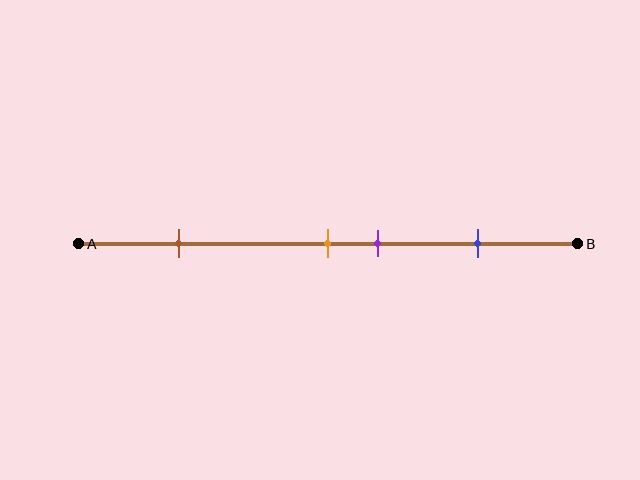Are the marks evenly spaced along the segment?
No, the marks are not evenly spaced.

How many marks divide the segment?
There are 4 marks dividing the segment.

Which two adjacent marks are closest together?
The orange and purple marks are the closest adjacent pair.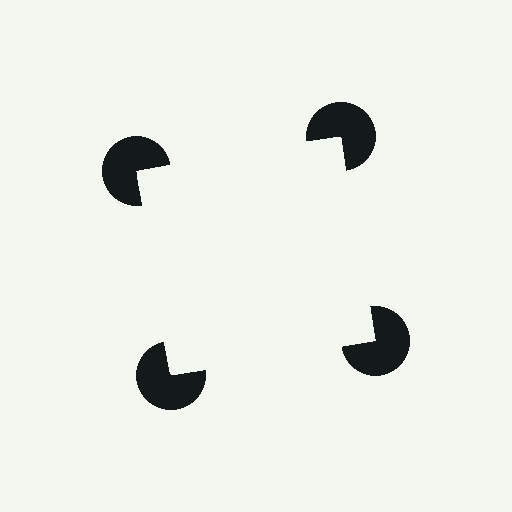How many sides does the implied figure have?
4 sides.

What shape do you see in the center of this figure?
An illusory square — its edges are inferred from the aligned wedge cuts in the pac-man discs, not physically drawn.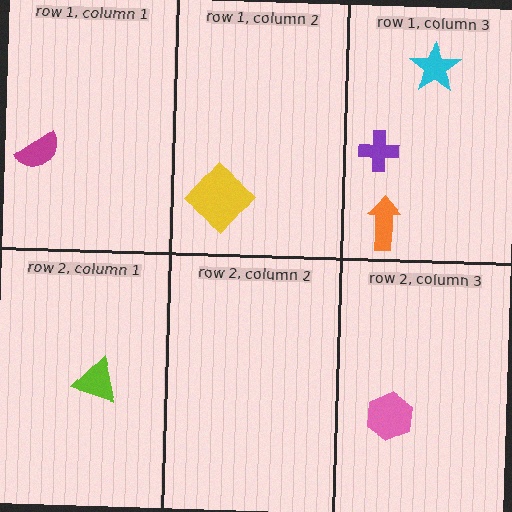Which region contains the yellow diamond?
The row 1, column 2 region.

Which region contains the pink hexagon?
The row 2, column 3 region.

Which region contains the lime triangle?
The row 2, column 1 region.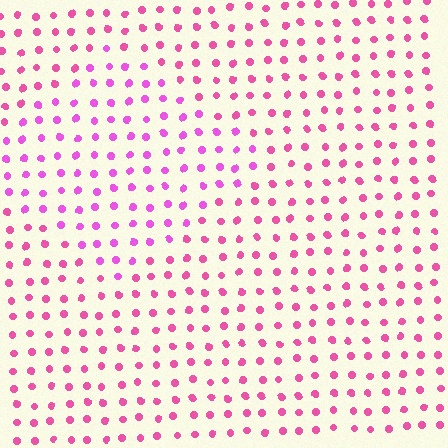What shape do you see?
I see a diamond.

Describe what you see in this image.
The image is filled with small pink elements in a uniform arrangement. A diamond-shaped region is visible where the elements are tinted to a slightly different hue, forming a subtle color boundary.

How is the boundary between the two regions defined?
The boundary is defined purely by a slight shift in hue (about 24 degrees). Spacing, size, and orientation are identical on both sides.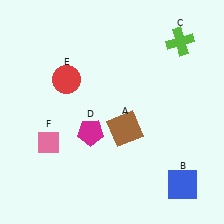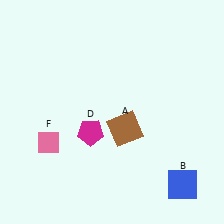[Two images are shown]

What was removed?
The lime cross (C), the red circle (E) were removed in Image 2.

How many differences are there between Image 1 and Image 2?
There are 2 differences between the two images.